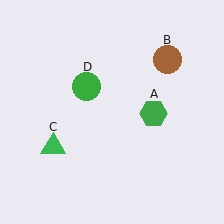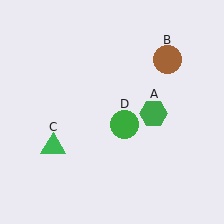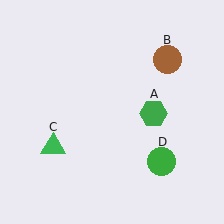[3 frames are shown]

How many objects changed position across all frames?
1 object changed position: green circle (object D).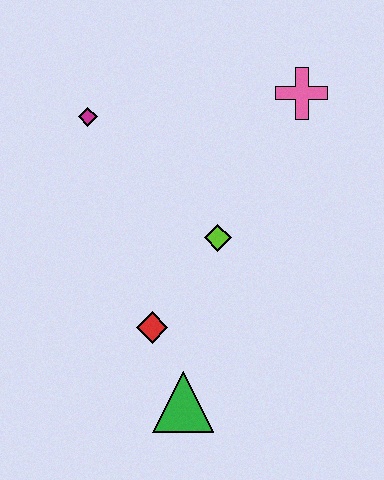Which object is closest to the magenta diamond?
The lime diamond is closest to the magenta diamond.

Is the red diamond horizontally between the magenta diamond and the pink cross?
Yes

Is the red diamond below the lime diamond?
Yes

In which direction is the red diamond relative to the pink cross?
The red diamond is below the pink cross.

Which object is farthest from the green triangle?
The pink cross is farthest from the green triangle.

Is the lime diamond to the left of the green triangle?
No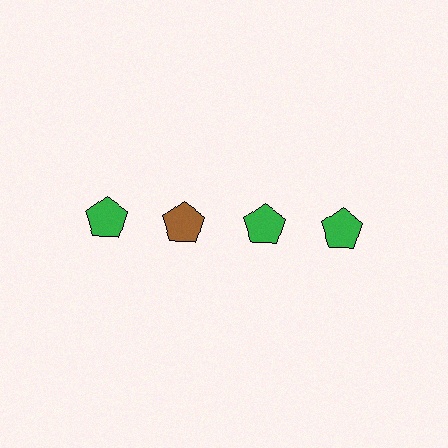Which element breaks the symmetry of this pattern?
The brown pentagon in the top row, second from left column breaks the symmetry. All other shapes are green pentagons.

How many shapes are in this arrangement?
There are 4 shapes arranged in a grid pattern.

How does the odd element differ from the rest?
It has a different color: brown instead of green.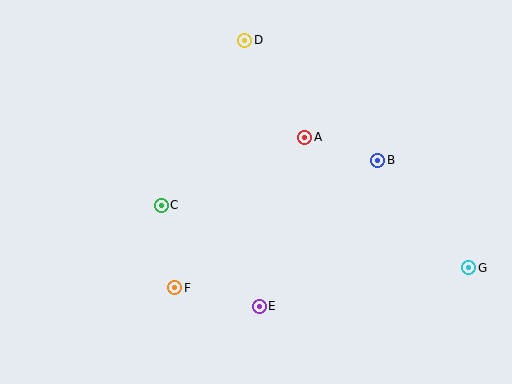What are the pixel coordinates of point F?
Point F is at (175, 288).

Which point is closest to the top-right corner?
Point B is closest to the top-right corner.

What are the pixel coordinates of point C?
Point C is at (161, 205).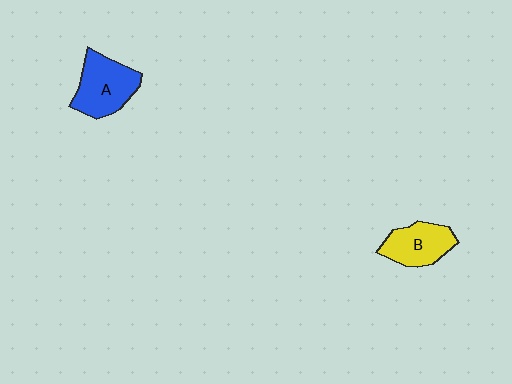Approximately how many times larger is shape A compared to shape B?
Approximately 1.2 times.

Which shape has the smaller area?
Shape B (yellow).